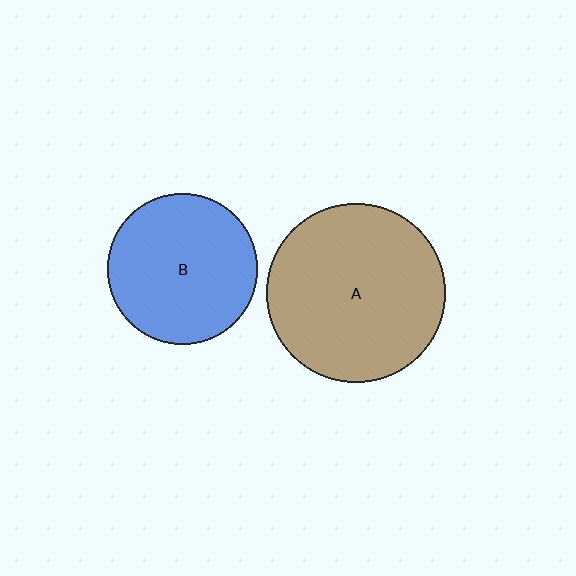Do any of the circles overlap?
No, none of the circles overlap.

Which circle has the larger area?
Circle A (brown).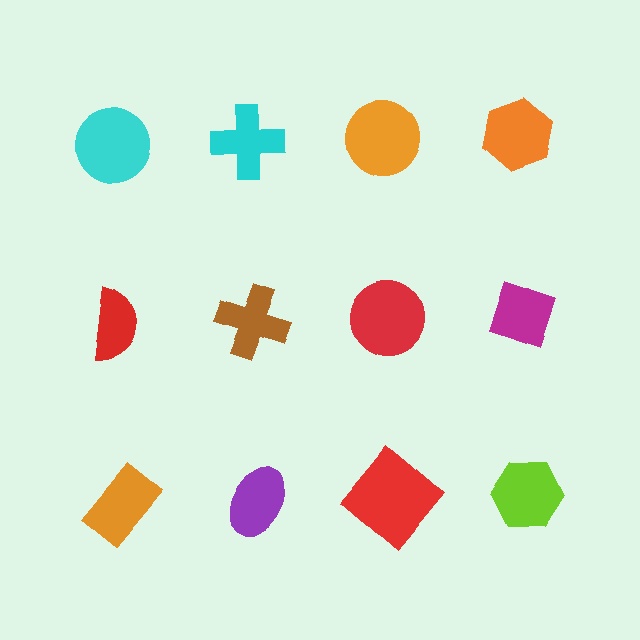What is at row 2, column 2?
A brown cross.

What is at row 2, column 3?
A red circle.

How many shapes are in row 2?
4 shapes.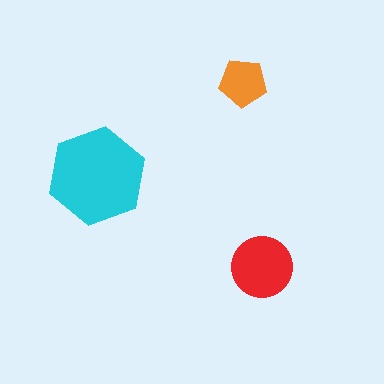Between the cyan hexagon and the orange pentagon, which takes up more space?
The cyan hexagon.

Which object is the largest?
The cyan hexagon.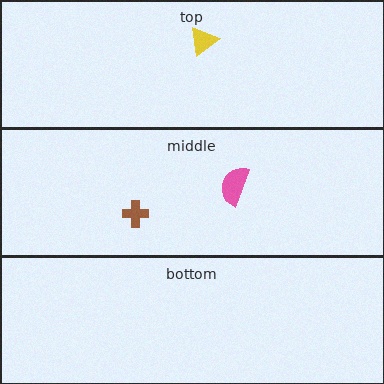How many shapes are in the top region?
1.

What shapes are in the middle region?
The brown cross, the pink semicircle.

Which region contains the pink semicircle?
The middle region.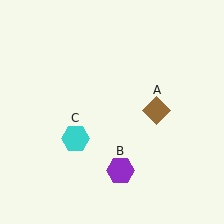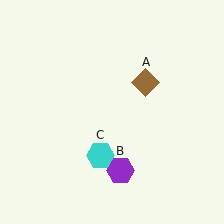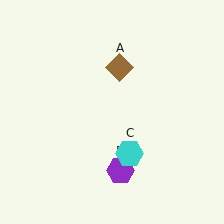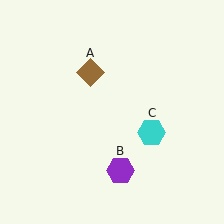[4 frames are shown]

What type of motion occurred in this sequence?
The brown diamond (object A), cyan hexagon (object C) rotated counterclockwise around the center of the scene.